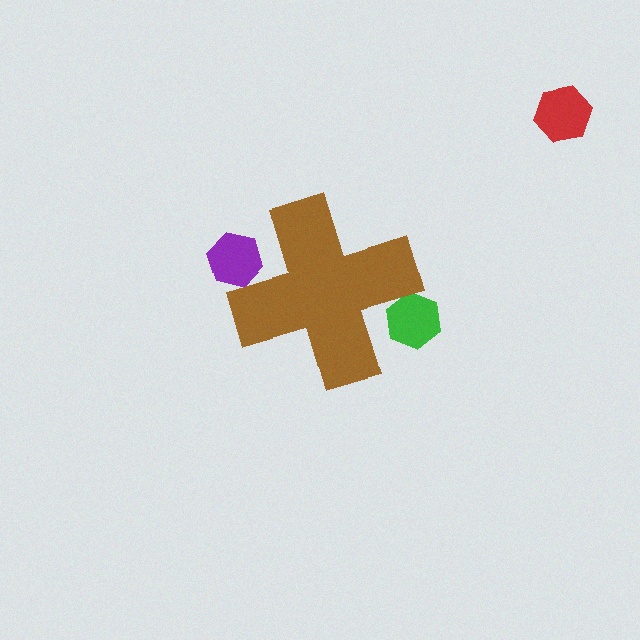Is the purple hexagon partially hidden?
Yes, the purple hexagon is partially hidden behind the brown cross.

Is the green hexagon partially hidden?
Yes, the green hexagon is partially hidden behind the brown cross.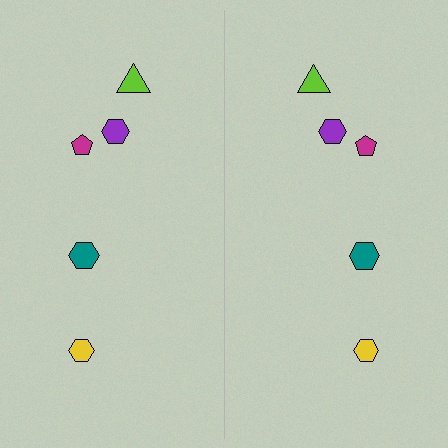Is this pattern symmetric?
Yes, this pattern has bilateral (reflection) symmetry.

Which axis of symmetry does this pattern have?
The pattern has a vertical axis of symmetry running through the center of the image.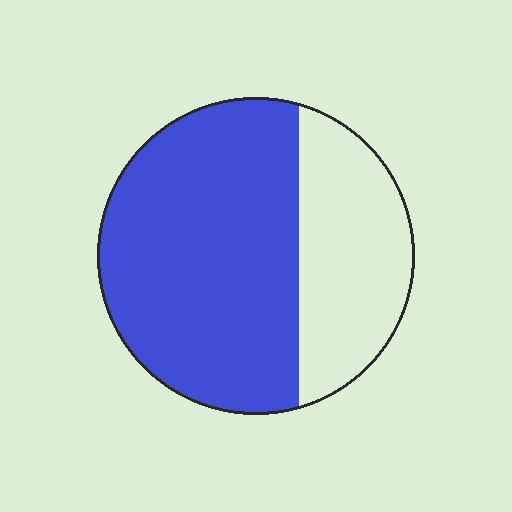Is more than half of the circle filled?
Yes.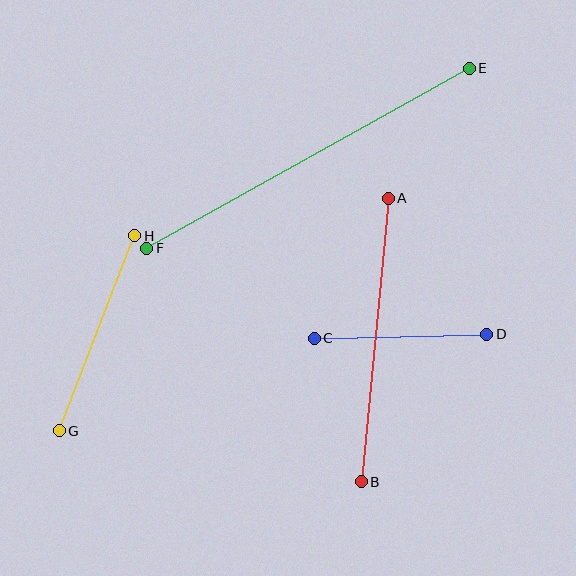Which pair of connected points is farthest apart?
Points E and F are farthest apart.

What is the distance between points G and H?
The distance is approximately 209 pixels.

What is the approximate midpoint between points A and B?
The midpoint is at approximately (375, 340) pixels.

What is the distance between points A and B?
The distance is approximately 285 pixels.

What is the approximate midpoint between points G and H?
The midpoint is at approximately (97, 333) pixels.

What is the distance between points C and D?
The distance is approximately 173 pixels.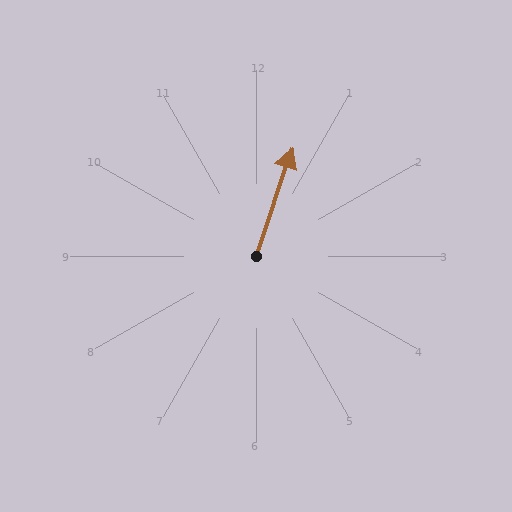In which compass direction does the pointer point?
North.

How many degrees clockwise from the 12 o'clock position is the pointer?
Approximately 19 degrees.